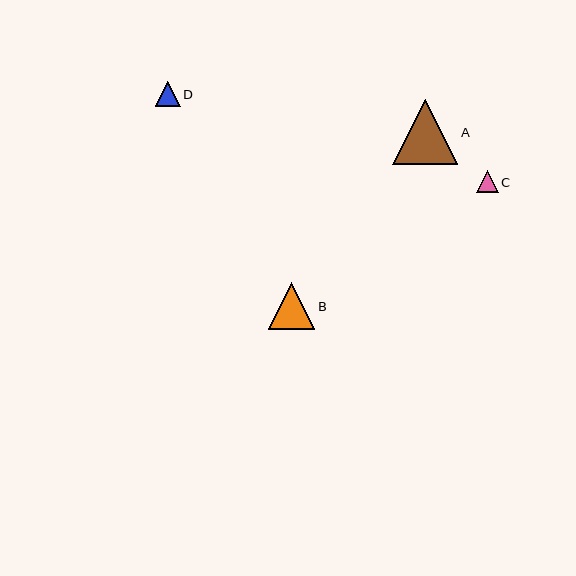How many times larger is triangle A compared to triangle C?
Triangle A is approximately 3.0 times the size of triangle C.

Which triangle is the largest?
Triangle A is the largest with a size of approximately 65 pixels.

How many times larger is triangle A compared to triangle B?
Triangle A is approximately 1.4 times the size of triangle B.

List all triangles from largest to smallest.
From largest to smallest: A, B, D, C.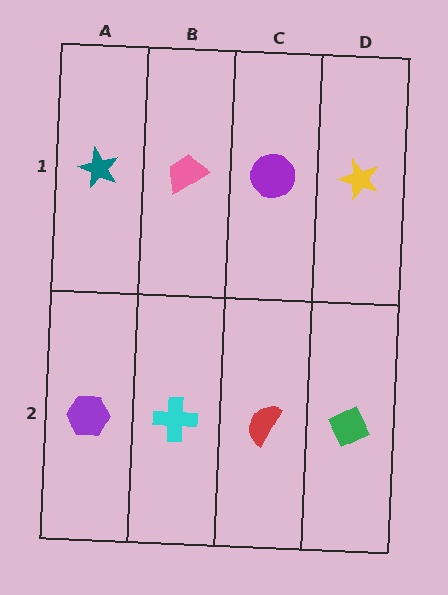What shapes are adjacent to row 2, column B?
A pink trapezoid (row 1, column B), a purple hexagon (row 2, column A), a red semicircle (row 2, column C).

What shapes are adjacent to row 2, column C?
A purple circle (row 1, column C), a cyan cross (row 2, column B), a green diamond (row 2, column D).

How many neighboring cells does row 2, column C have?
3.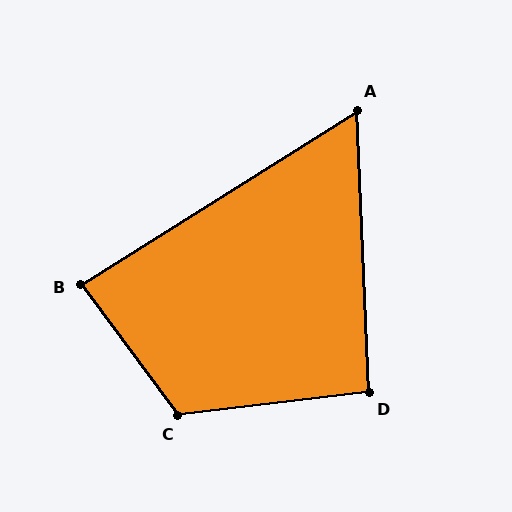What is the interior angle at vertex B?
Approximately 86 degrees (approximately right).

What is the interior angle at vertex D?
Approximately 94 degrees (approximately right).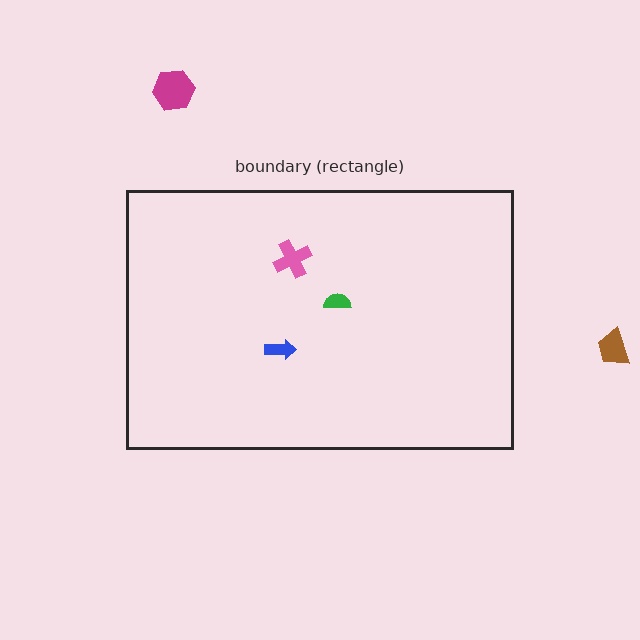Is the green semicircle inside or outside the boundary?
Inside.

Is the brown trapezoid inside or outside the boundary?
Outside.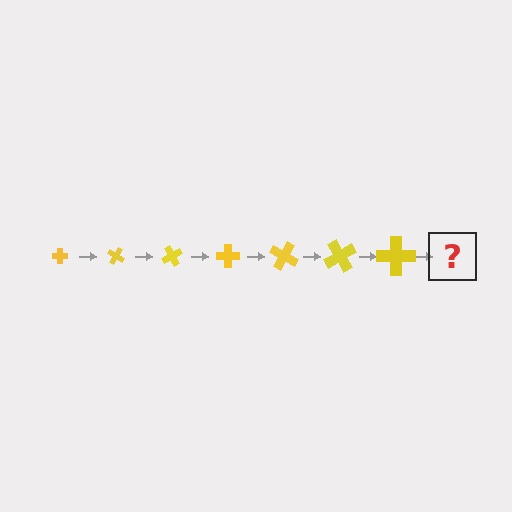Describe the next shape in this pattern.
It should be a cross, larger than the previous one and rotated 210 degrees from the start.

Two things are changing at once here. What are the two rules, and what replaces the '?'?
The two rules are that the cross grows larger each step and it rotates 30 degrees each step. The '?' should be a cross, larger than the previous one and rotated 210 degrees from the start.